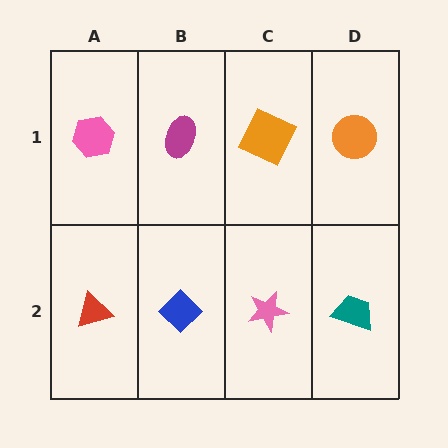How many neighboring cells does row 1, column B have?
3.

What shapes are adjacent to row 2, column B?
A magenta ellipse (row 1, column B), a red triangle (row 2, column A), a pink star (row 2, column C).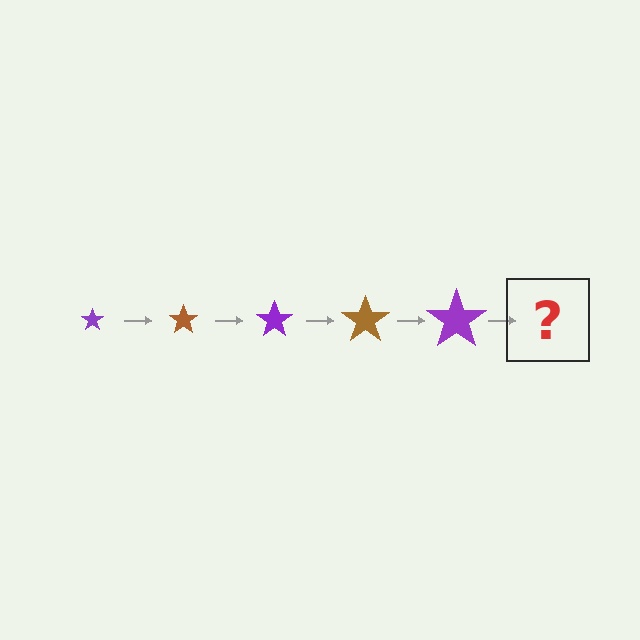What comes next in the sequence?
The next element should be a brown star, larger than the previous one.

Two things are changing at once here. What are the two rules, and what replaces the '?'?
The two rules are that the star grows larger each step and the color cycles through purple and brown. The '?' should be a brown star, larger than the previous one.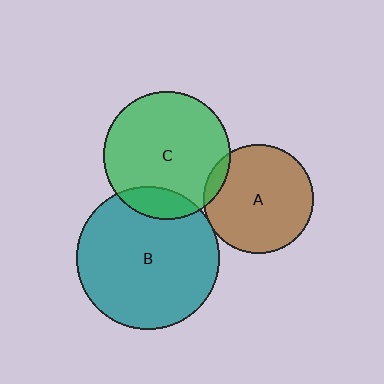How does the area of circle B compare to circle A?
Approximately 1.7 times.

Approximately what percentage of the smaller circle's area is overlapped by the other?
Approximately 5%.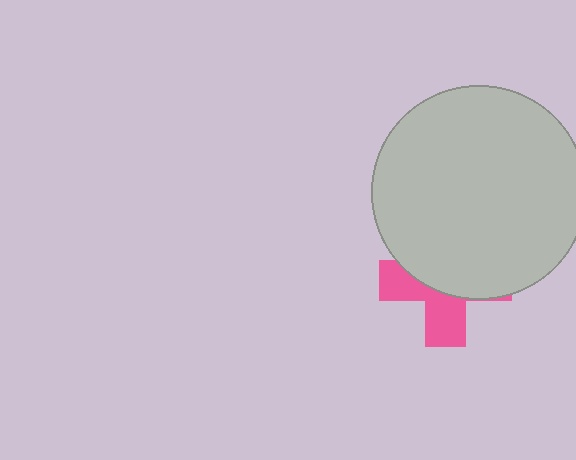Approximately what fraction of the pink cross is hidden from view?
Roughly 59% of the pink cross is hidden behind the light gray circle.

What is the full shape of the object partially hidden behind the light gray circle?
The partially hidden object is a pink cross.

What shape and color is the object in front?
The object in front is a light gray circle.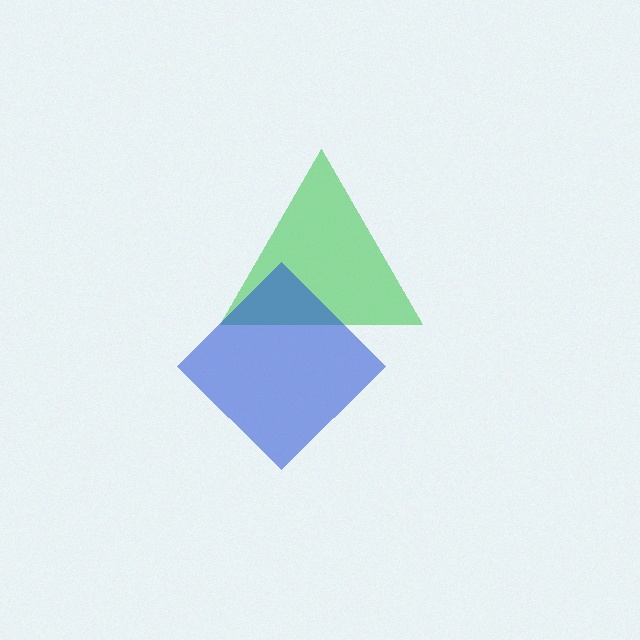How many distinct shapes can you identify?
There are 2 distinct shapes: a green triangle, a blue diamond.